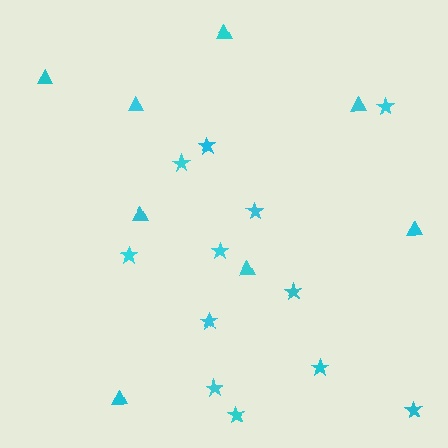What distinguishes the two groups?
There are 2 groups: one group of triangles (8) and one group of stars (12).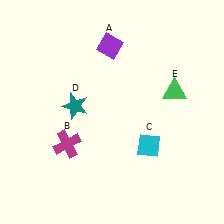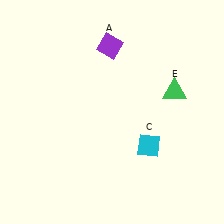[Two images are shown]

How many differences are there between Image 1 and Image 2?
There are 2 differences between the two images.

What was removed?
The teal star (D), the magenta cross (B) were removed in Image 2.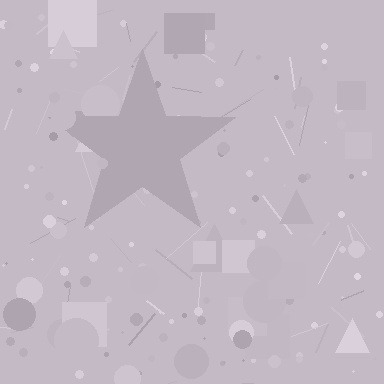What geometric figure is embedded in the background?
A star is embedded in the background.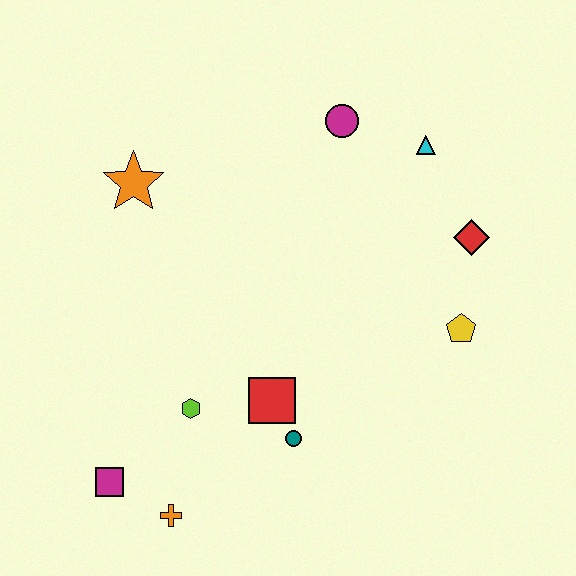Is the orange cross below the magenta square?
Yes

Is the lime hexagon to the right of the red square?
No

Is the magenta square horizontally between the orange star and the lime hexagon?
No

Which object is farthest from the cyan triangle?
The magenta square is farthest from the cyan triangle.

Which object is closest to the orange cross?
The magenta square is closest to the orange cross.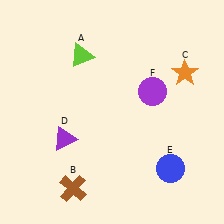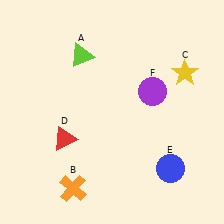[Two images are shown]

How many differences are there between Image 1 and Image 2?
There are 3 differences between the two images.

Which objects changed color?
B changed from brown to orange. C changed from orange to yellow. D changed from purple to red.